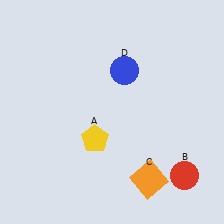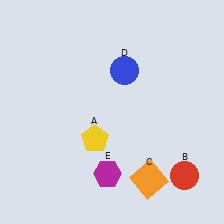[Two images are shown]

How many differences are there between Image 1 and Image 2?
There is 1 difference between the two images.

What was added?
A magenta hexagon (E) was added in Image 2.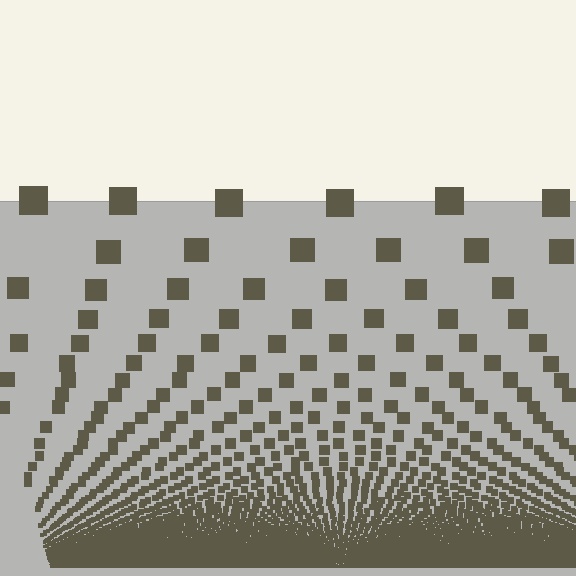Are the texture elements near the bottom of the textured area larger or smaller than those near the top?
Smaller. The gradient is inverted — elements near the bottom are smaller and denser.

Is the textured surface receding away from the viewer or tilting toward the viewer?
The surface appears to tilt toward the viewer. Texture elements get larger and sparser toward the top.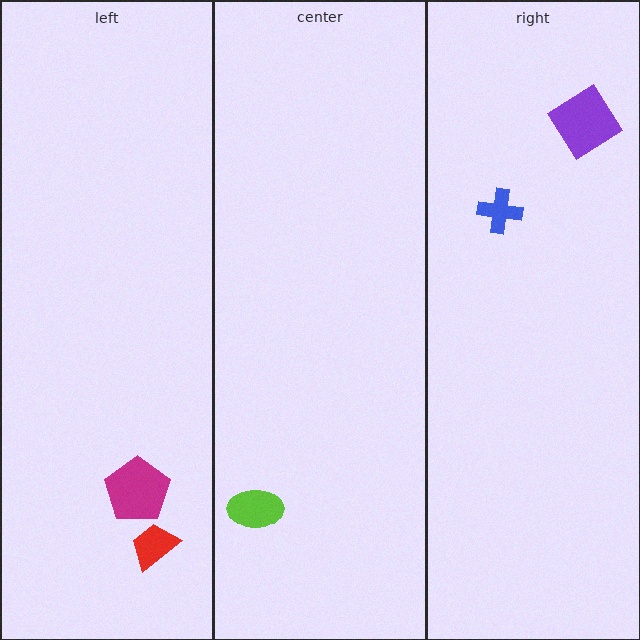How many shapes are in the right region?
2.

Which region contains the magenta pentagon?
The left region.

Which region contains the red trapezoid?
The left region.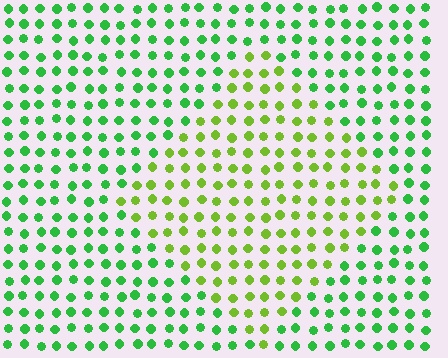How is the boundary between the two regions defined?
The boundary is defined purely by a slight shift in hue (about 37 degrees). Spacing, size, and orientation are identical on both sides.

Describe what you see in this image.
The image is filled with small green elements in a uniform arrangement. A diamond-shaped region is visible where the elements are tinted to a slightly different hue, forming a subtle color boundary.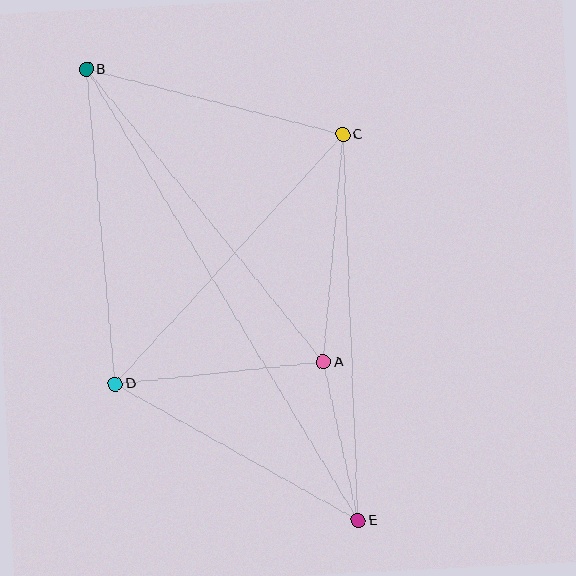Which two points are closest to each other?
Points A and E are closest to each other.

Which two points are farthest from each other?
Points B and E are farthest from each other.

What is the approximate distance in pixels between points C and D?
The distance between C and D is approximately 337 pixels.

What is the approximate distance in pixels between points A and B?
The distance between A and B is approximately 377 pixels.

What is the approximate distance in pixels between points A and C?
The distance between A and C is approximately 228 pixels.